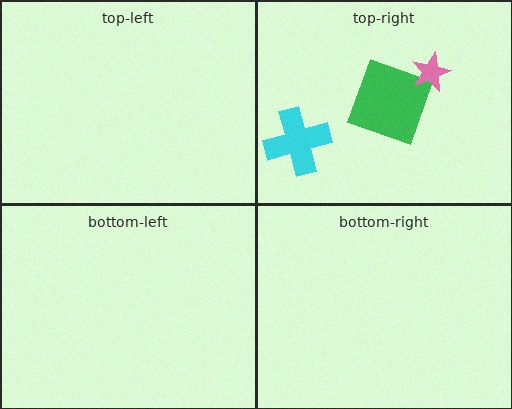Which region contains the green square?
The top-right region.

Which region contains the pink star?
The top-right region.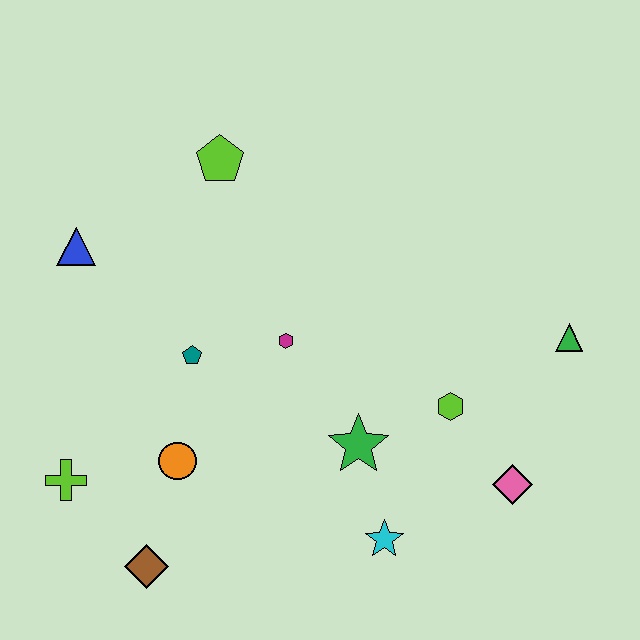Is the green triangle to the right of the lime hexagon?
Yes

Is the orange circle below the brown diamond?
No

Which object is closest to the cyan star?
The green star is closest to the cyan star.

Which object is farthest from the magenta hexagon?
The green triangle is farthest from the magenta hexagon.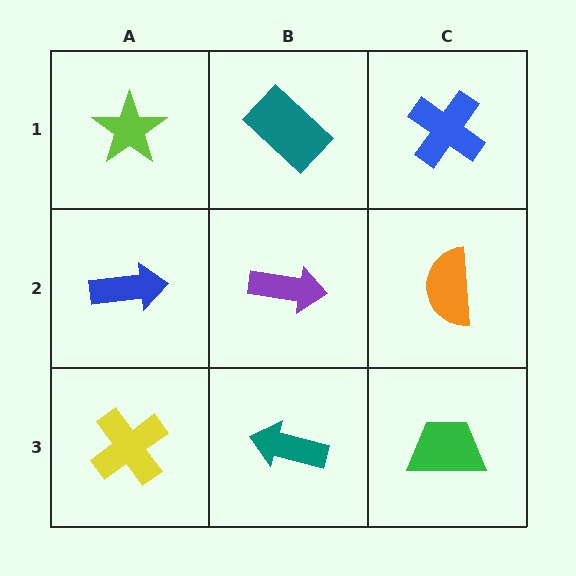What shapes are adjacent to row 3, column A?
A blue arrow (row 2, column A), a teal arrow (row 3, column B).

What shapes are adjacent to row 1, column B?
A purple arrow (row 2, column B), a lime star (row 1, column A), a blue cross (row 1, column C).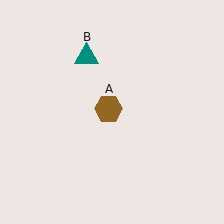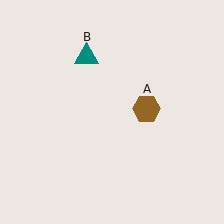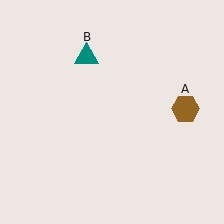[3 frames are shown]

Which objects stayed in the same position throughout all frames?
Teal triangle (object B) remained stationary.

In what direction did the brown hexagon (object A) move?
The brown hexagon (object A) moved right.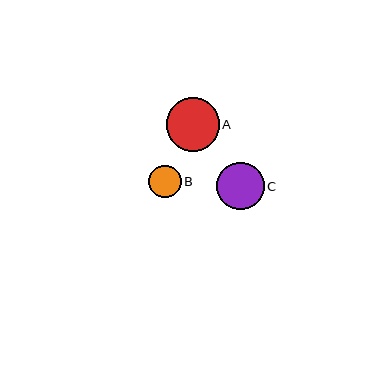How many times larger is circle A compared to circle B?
Circle A is approximately 1.6 times the size of circle B.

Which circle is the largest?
Circle A is the largest with a size of approximately 53 pixels.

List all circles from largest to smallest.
From largest to smallest: A, C, B.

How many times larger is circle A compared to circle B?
Circle A is approximately 1.6 times the size of circle B.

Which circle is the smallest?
Circle B is the smallest with a size of approximately 33 pixels.